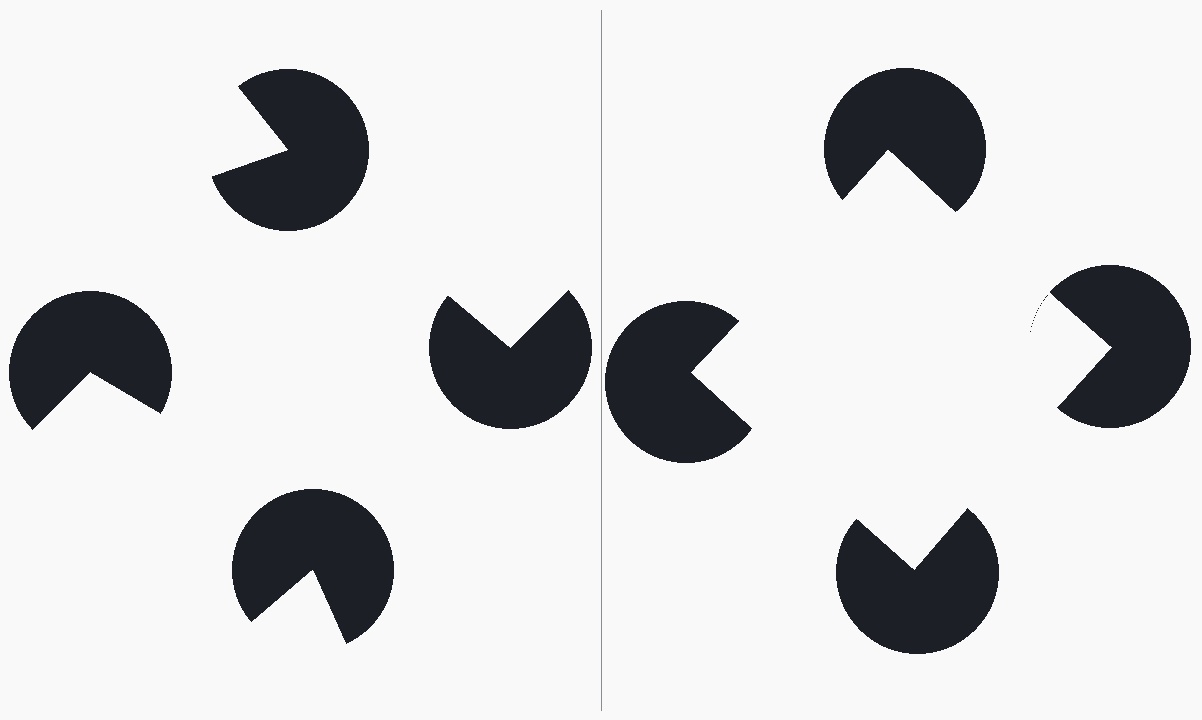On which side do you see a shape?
An illusory square appears on the right side. On the left side the wedge cuts are rotated, so no coherent shape forms.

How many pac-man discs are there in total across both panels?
8 — 4 on each side.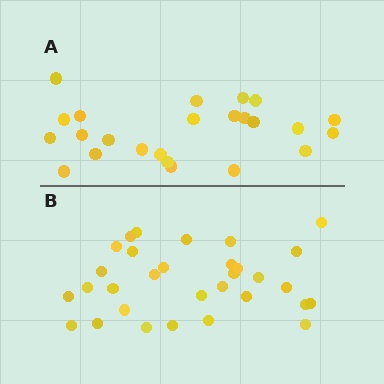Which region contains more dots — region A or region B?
Region B (the bottom region) has more dots.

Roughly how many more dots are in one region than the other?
Region B has roughly 8 or so more dots than region A.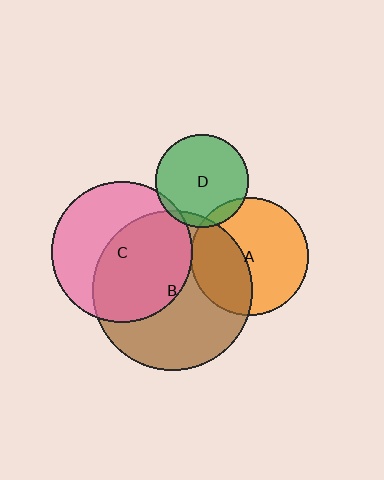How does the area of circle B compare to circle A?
Approximately 1.9 times.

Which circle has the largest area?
Circle B (brown).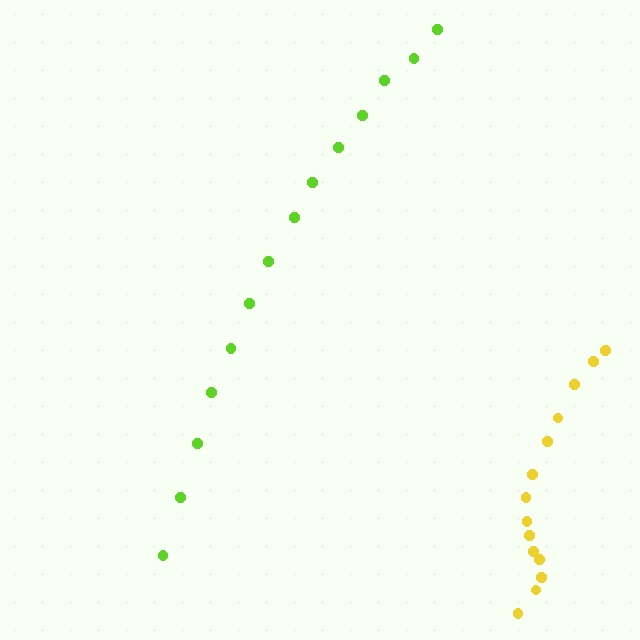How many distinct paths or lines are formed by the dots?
There are 2 distinct paths.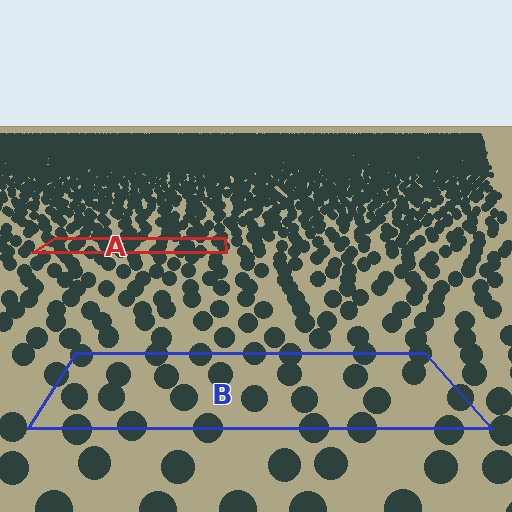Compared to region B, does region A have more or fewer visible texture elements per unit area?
Region A has more texture elements per unit area — they are packed more densely because it is farther away.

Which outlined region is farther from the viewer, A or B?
Region A is farther from the viewer — the texture elements inside it appear smaller and more densely packed.